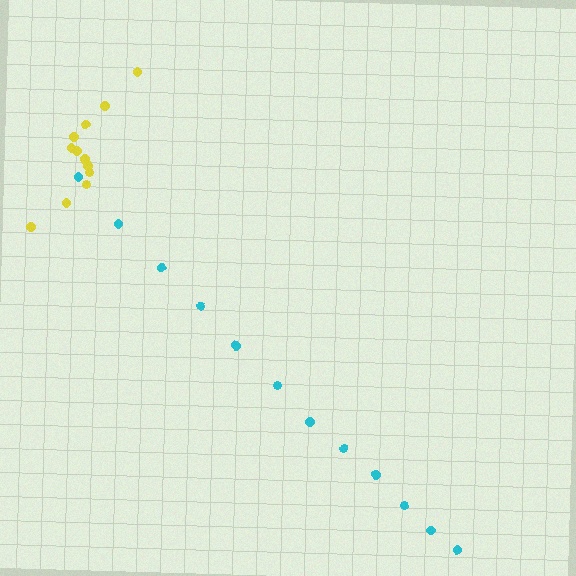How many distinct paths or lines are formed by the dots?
There are 2 distinct paths.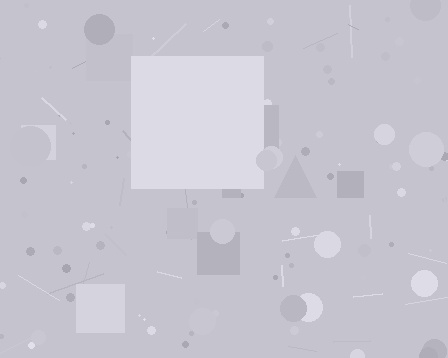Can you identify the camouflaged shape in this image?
The camouflaged shape is a square.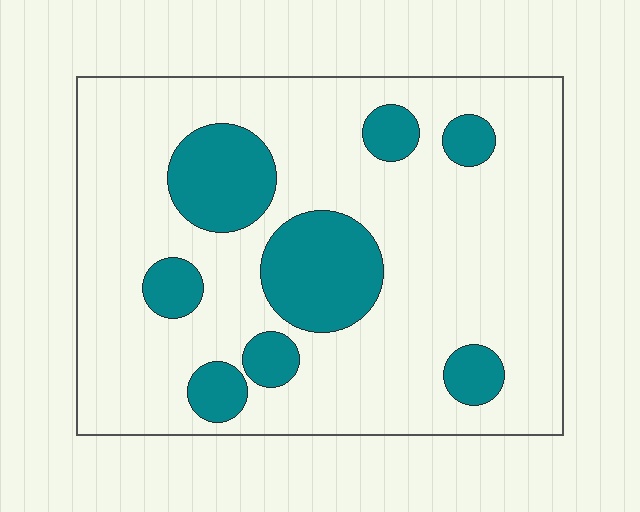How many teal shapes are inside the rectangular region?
8.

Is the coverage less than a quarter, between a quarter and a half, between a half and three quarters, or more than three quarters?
Less than a quarter.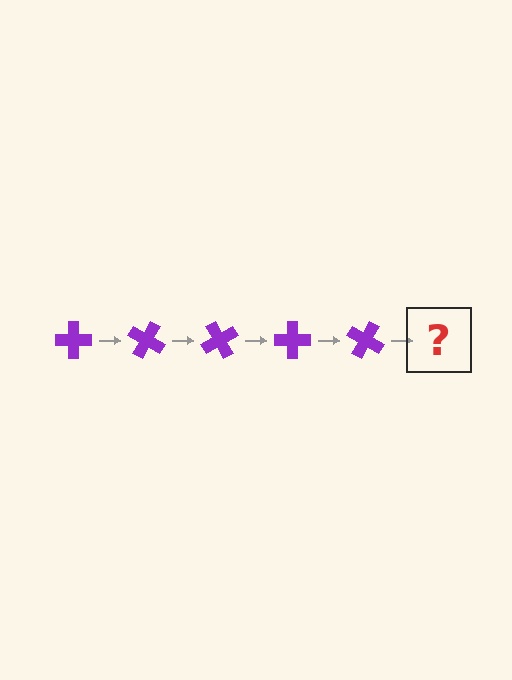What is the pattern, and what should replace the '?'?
The pattern is that the cross rotates 30 degrees each step. The '?' should be a purple cross rotated 150 degrees.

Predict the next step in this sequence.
The next step is a purple cross rotated 150 degrees.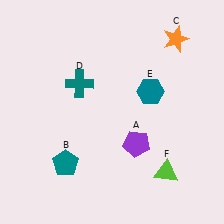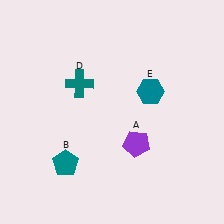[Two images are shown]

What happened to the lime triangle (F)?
The lime triangle (F) was removed in Image 2. It was in the bottom-right area of Image 1.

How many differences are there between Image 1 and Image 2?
There are 2 differences between the two images.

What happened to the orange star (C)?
The orange star (C) was removed in Image 2. It was in the top-right area of Image 1.